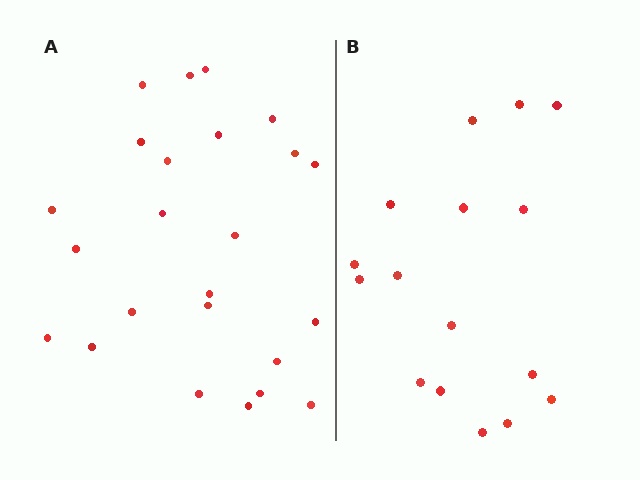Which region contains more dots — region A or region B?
Region A (the left region) has more dots.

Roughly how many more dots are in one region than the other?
Region A has roughly 8 or so more dots than region B.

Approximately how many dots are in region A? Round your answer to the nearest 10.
About 20 dots. (The exact count is 24, which rounds to 20.)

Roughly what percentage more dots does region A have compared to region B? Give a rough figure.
About 50% more.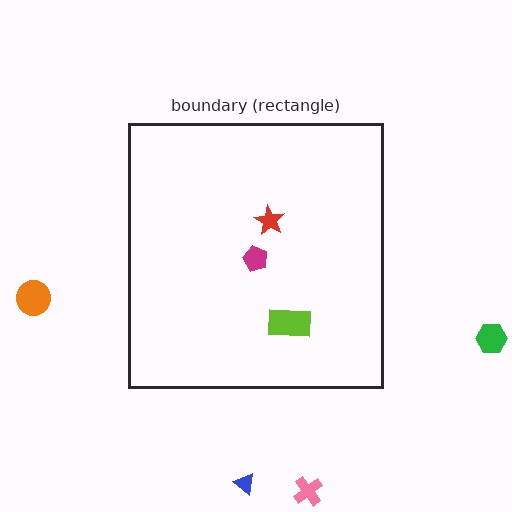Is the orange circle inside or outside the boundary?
Outside.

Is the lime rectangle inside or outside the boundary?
Inside.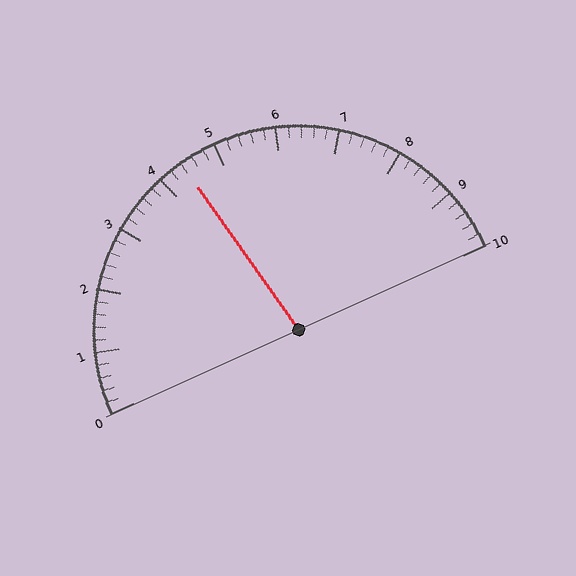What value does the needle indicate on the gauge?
The needle indicates approximately 4.4.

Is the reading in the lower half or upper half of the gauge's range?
The reading is in the lower half of the range (0 to 10).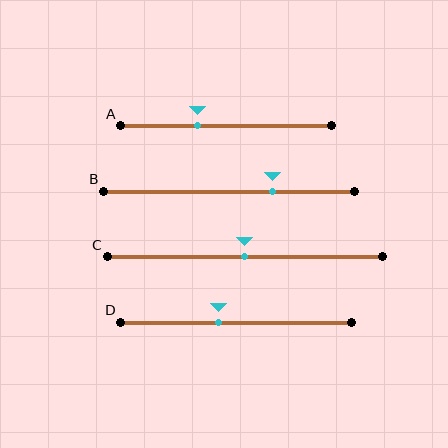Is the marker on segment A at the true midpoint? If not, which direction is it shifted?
No, the marker on segment A is shifted to the left by about 14% of the segment length.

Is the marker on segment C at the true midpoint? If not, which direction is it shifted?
Yes, the marker on segment C is at the true midpoint.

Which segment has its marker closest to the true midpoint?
Segment C has its marker closest to the true midpoint.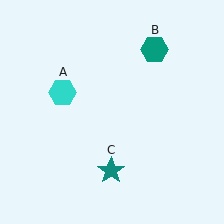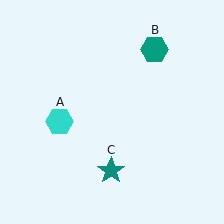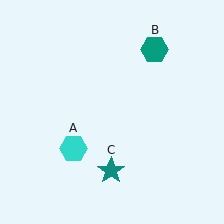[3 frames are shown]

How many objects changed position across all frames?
1 object changed position: cyan hexagon (object A).